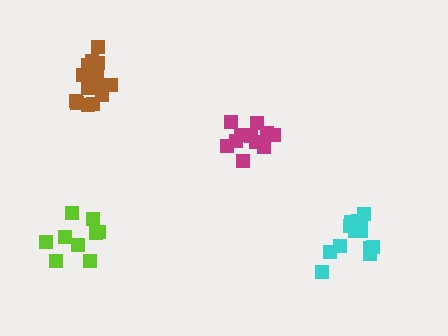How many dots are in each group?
Group 1: 12 dots, Group 2: 13 dots, Group 3: 9 dots, Group 4: 15 dots (49 total).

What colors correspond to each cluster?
The clusters are colored: magenta, cyan, lime, brown.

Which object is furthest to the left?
The lime cluster is leftmost.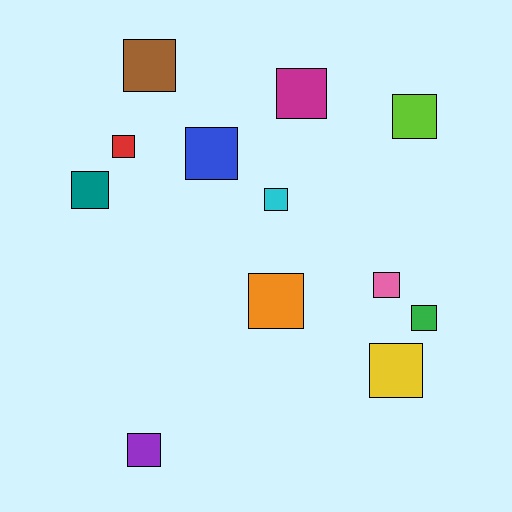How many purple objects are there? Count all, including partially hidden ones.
There is 1 purple object.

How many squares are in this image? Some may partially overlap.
There are 12 squares.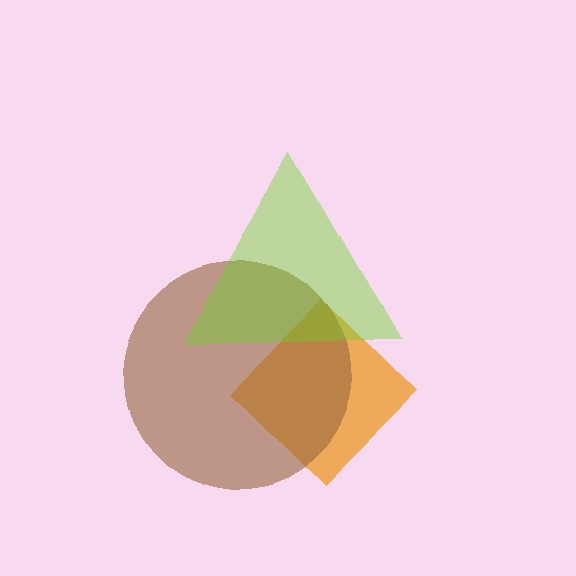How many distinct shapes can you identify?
There are 3 distinct shapes: an orange diamond, a brown circle, a lime triangle.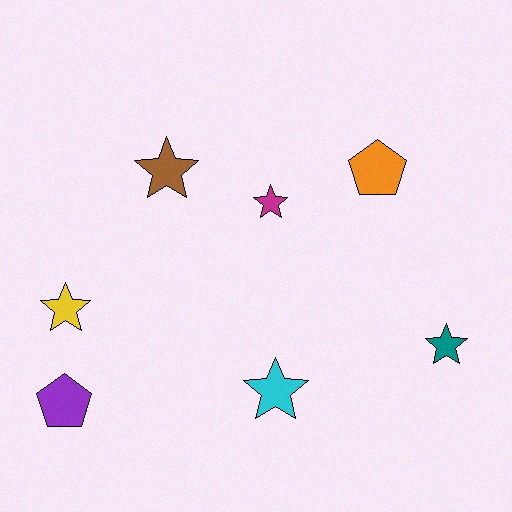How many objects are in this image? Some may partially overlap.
There are 7 objects.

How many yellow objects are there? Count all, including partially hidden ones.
There is 1 yellow object.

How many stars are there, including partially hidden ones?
There are 5 stars.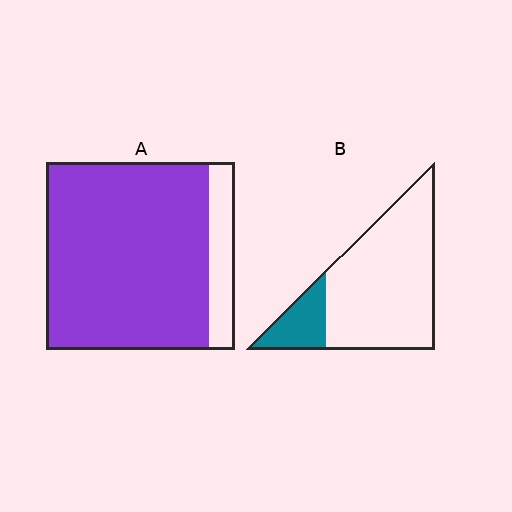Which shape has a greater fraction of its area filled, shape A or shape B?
Shape A.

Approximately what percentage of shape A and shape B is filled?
A is approximately 85% and B is approximately 20%.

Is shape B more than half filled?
No.